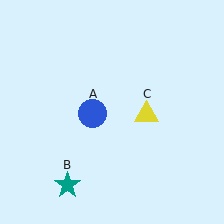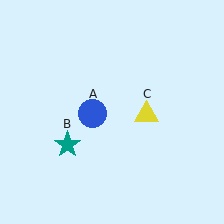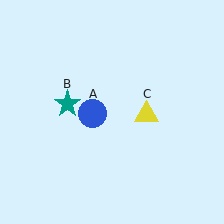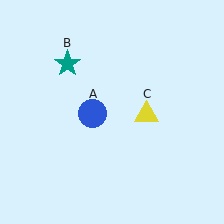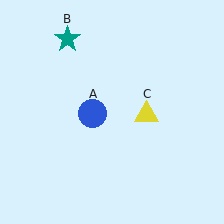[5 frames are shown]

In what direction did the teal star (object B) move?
The teal star (object B) moved up.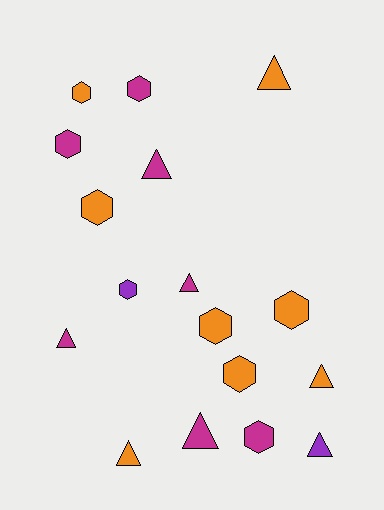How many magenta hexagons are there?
There are 3 magenta hexagons.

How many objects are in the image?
There are 17 objects.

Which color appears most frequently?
Orange, with 8 objects.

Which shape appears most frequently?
Hexagon, with 9 objects.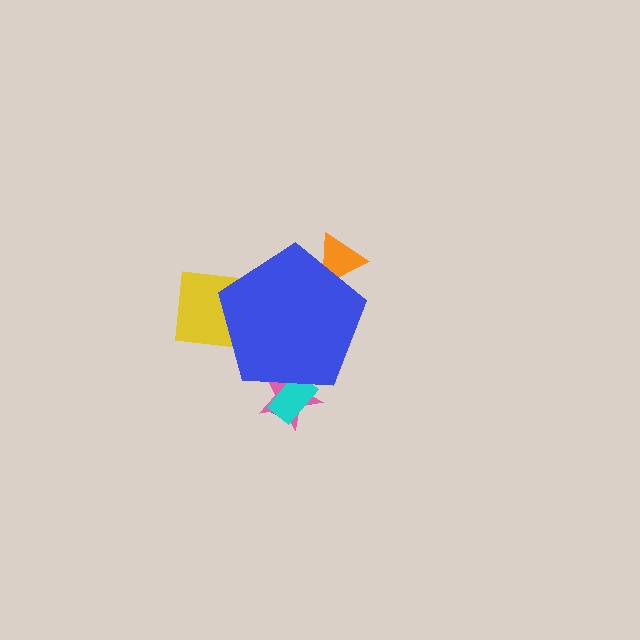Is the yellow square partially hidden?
Yes, the yellow square is partially hidden behind the blue pentagon.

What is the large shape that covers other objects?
A blue pentagon.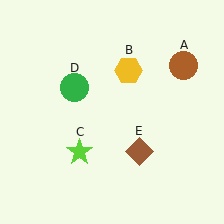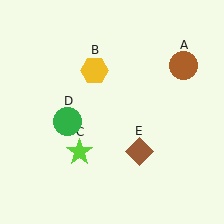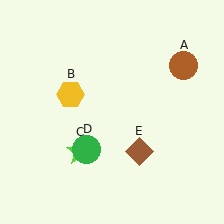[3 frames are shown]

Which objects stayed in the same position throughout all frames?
Brown circle (object A) and lime star (object C) and brown diamond (object E) remained stationary.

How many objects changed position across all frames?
2 objects changed position: yellow hexagon (object B), green circle (object D).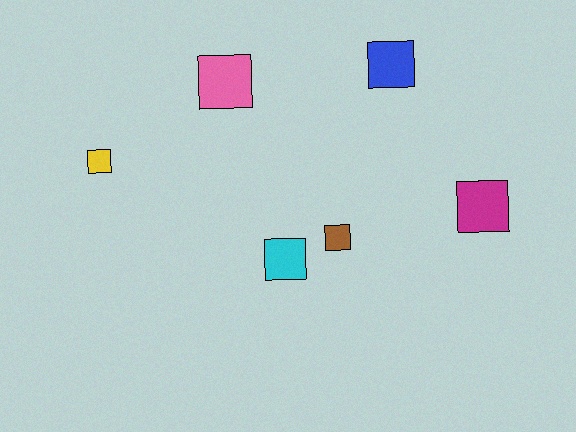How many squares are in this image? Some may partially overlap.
There are 6 squares.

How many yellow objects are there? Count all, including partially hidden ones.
There is 1 yellow object.